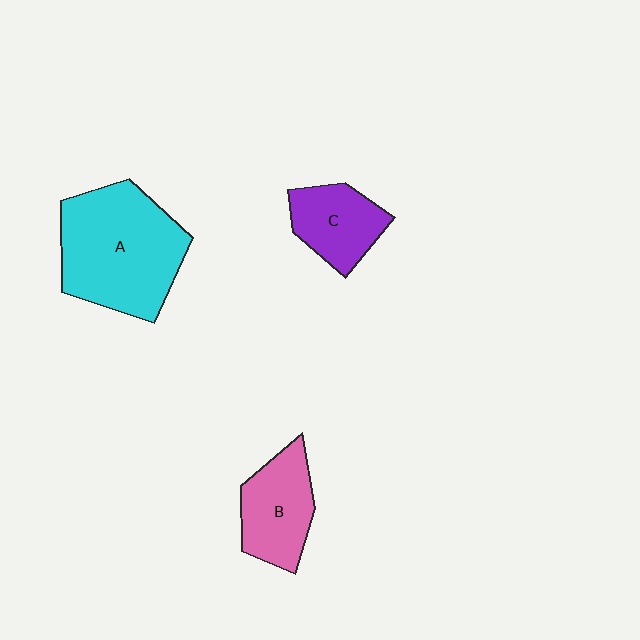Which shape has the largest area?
Shape A (cyan).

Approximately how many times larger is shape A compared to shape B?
Approximately 1.9 times.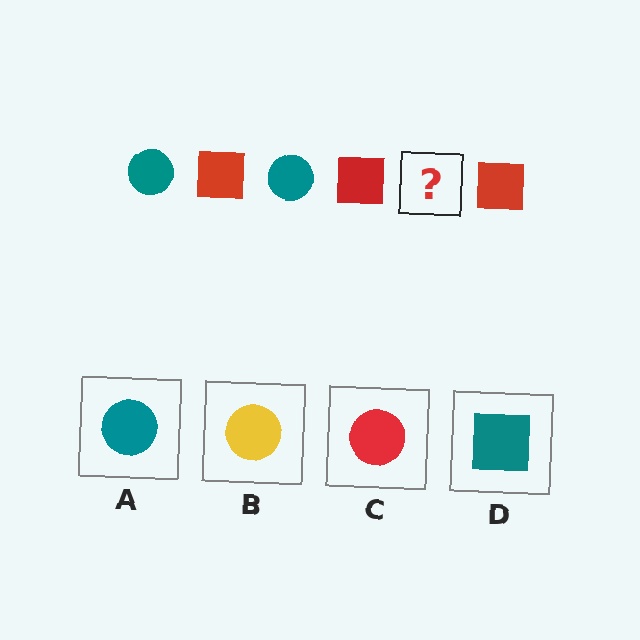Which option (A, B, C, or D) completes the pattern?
A.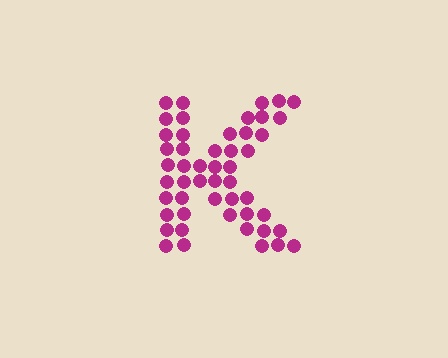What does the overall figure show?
The overall figure shows the letter K.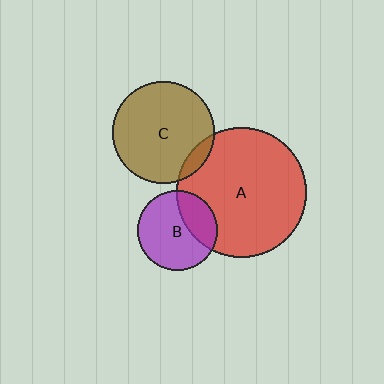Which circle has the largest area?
Circle A (red).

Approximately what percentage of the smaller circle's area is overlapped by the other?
Approximately 30%.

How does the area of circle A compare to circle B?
Approximately 2.6 times.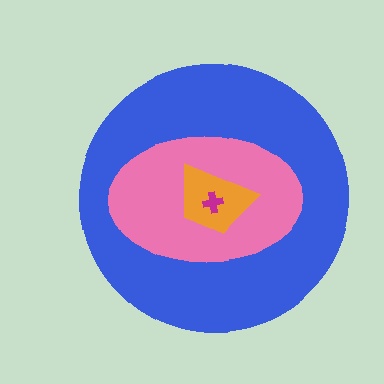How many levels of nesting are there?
4.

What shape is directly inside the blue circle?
The pink ellipse.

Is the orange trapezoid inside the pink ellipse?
Yes.